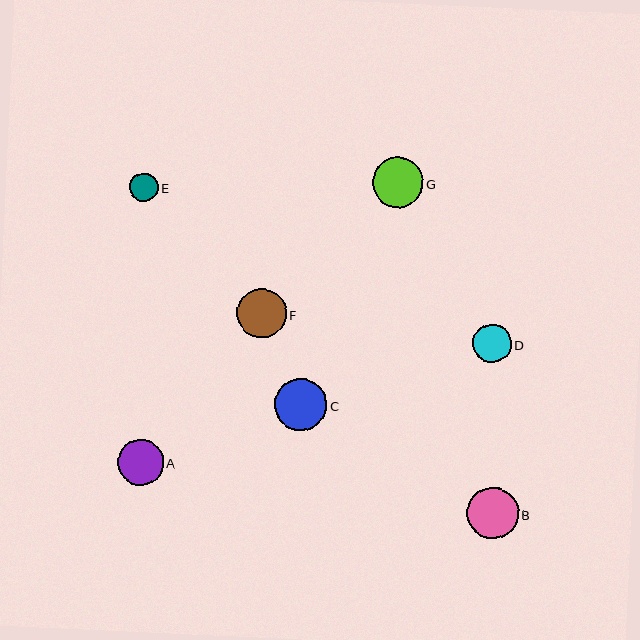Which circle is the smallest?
Circle E is the smallest with a size of approximately 28 pixels.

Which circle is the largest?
Circle C is the largest with a size of approximately 52 pixels.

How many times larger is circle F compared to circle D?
Circle F is approximately 1.3 times the size of circle D.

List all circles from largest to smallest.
From largest to smallest: C, B, G, F, A, D, E.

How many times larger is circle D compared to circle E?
Circle D is approximately 1.4 times the size of circle E.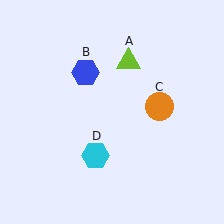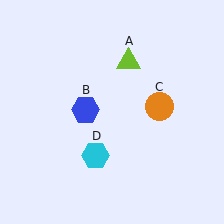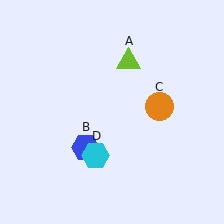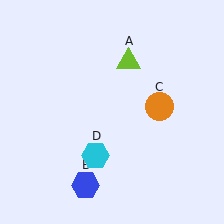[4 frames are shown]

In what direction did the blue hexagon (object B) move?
The blue hexagon (object B) moved down.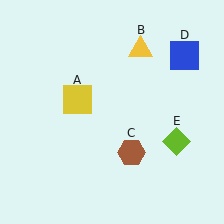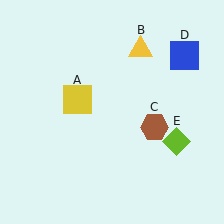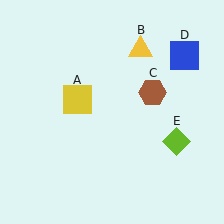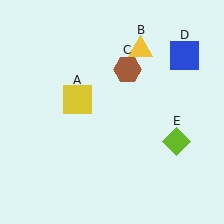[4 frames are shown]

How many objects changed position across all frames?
1 object changed position: brown hexagon (object C).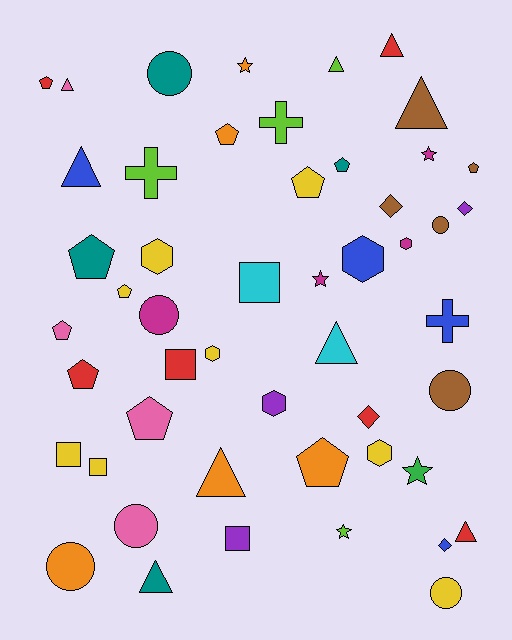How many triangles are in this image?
There are 9 triangles.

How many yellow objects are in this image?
There are 8 yellow objects.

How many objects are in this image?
There are 50 objects.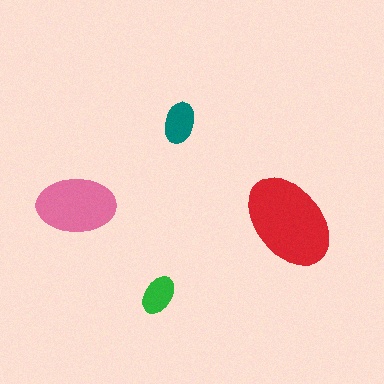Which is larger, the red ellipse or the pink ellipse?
The red one.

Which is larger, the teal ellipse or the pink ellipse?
The pink one.